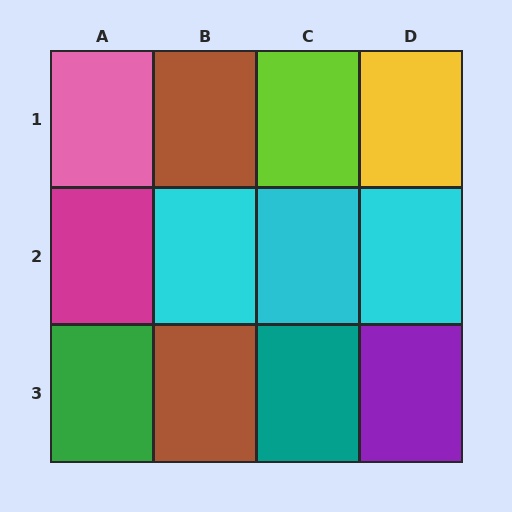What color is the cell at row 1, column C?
Lime.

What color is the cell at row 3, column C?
Teal.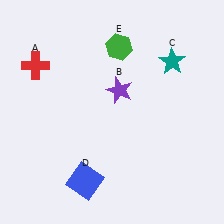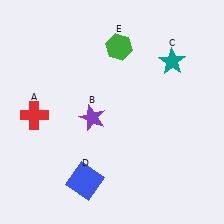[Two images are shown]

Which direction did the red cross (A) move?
The red cross (A) moved down.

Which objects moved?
The objects that moved are: the red cross (A), the purple star (B).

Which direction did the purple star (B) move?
The purple star (B) moved left.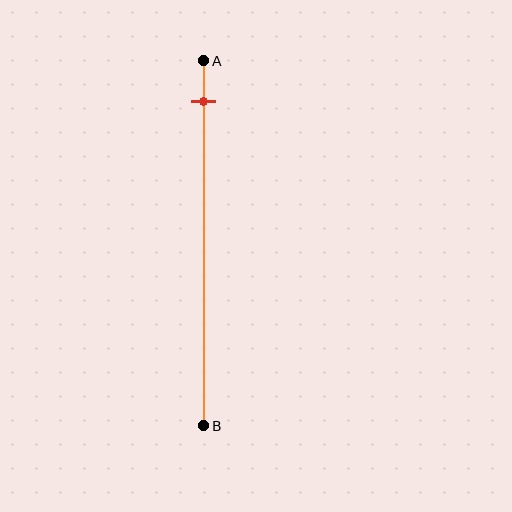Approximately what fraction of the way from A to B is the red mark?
The red mark is approximately 10% of the way from A to B.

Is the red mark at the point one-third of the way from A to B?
No, the mark is at about 10% from A, not at the 33% one-third point.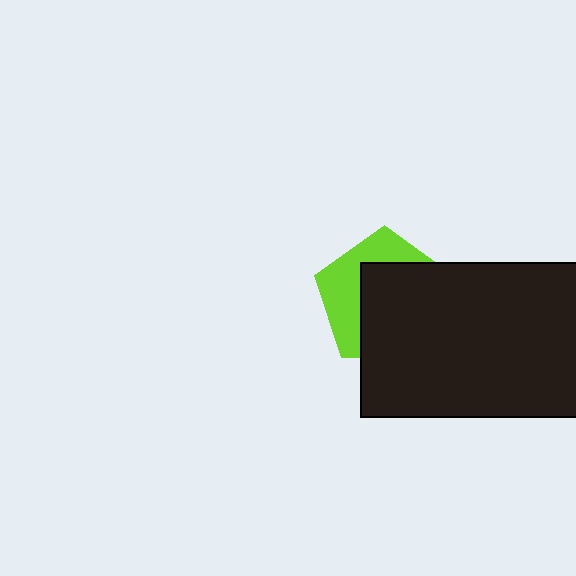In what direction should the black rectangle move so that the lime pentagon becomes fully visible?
The black rectangle should move toward the lower-right. That is the shortest direction to clear the overlap and leave the lime pentagon fully visible.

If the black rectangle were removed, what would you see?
You would see the complete lime pentagon.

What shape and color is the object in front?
The object in front is a black rectangle.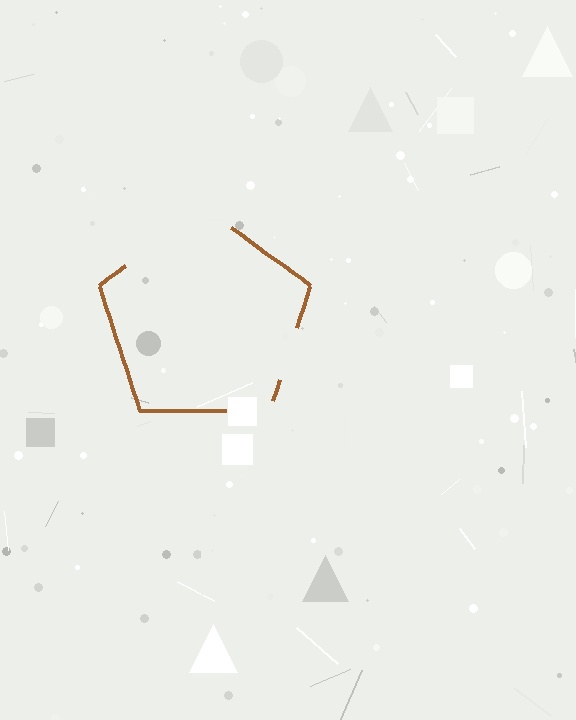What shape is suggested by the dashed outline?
The dashed outline suggests a pentagon.